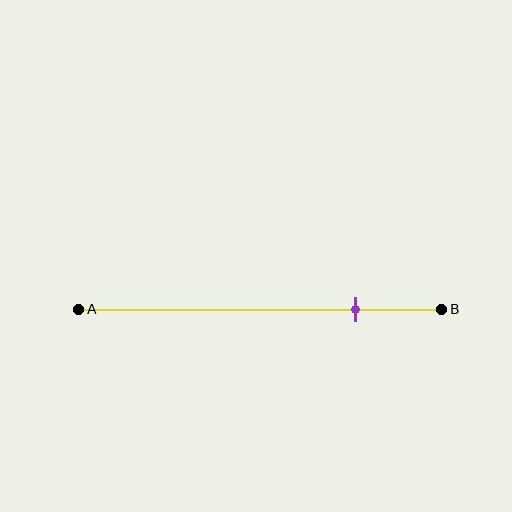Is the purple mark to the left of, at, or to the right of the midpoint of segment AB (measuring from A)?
The purple mark is to the right of the midpoint of segment AB.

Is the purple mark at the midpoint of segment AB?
No, the mark is at about 75% from A, not at the 50% midpoint.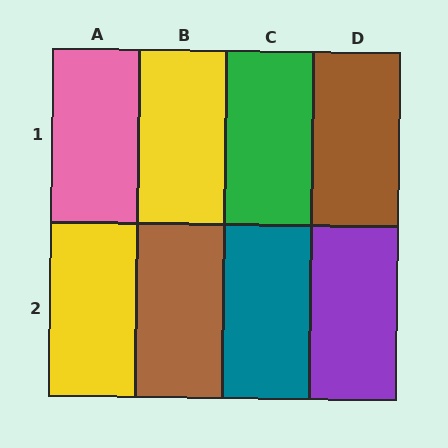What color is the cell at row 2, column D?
Purple.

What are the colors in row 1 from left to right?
Pink, yellow, green, brown.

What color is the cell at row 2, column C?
Teal.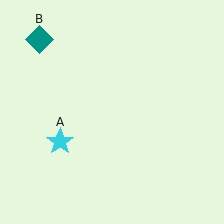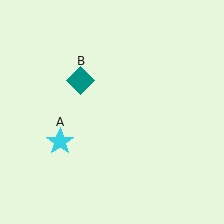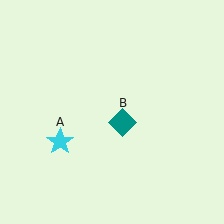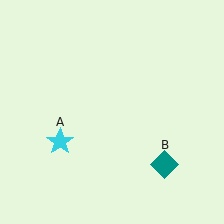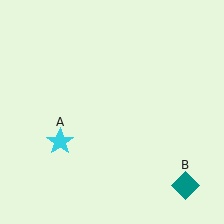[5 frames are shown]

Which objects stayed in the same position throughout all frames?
Cyan star (object A) remained stationary.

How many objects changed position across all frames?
1 object changed position: teal diamond (object B).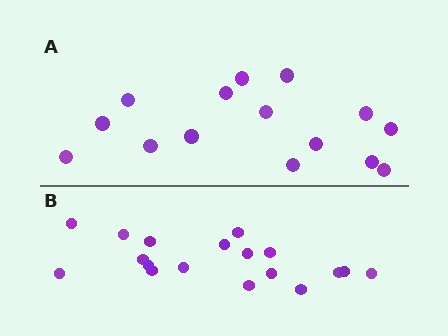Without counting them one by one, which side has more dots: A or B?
Region B (the bottom region) has more dots.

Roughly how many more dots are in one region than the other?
Region B has just a few more — roughly 2 or 3 more dots than region A.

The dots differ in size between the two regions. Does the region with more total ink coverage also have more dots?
No. Region A has more total ink coverage because its dots are larger, but region B actually contains more individual dots. Total area can be misleading — the number of items is what matters here.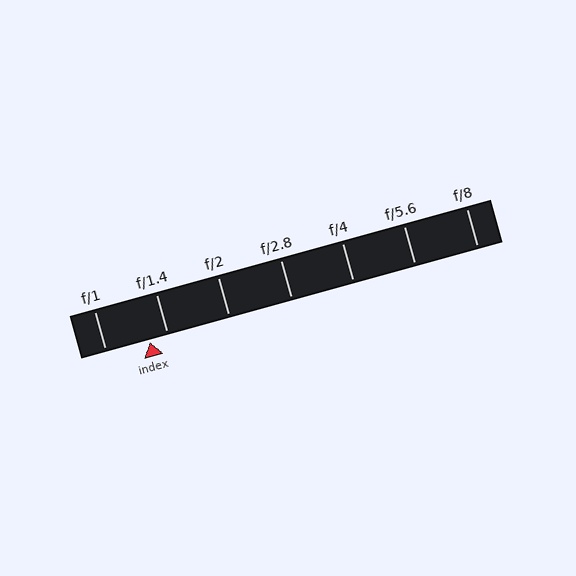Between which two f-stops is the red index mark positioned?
The index mark is between f/1 and f/1.4.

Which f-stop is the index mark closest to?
The index mark is closest to f/1.4.